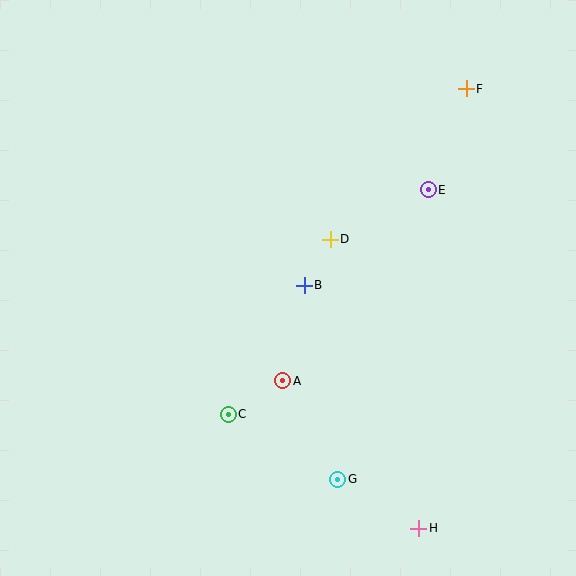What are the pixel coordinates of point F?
Point F is at (466, 89).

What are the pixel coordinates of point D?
Point D is at (330, 239).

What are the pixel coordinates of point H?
Point H is at (419, 528).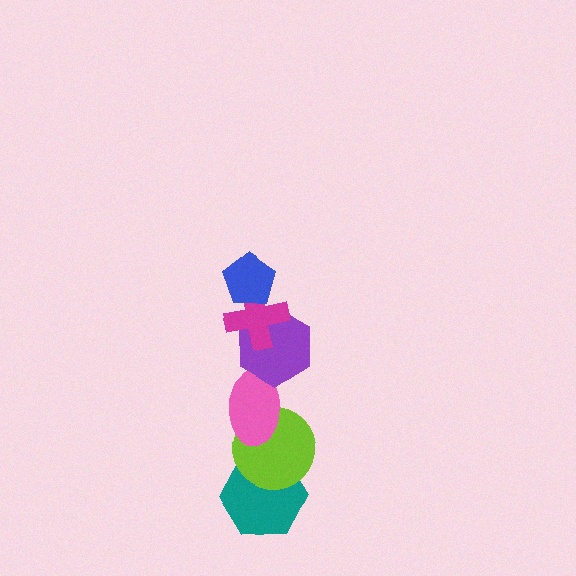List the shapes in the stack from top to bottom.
From top to bottom: the blue pentagon, the magenta cross, the purple hexagon, the pink ellipse, the lime circle, the teal hexagon.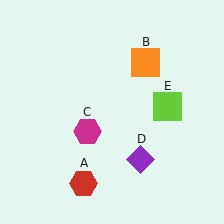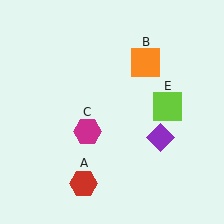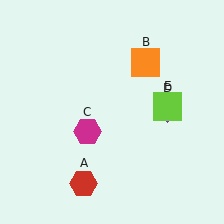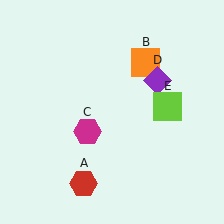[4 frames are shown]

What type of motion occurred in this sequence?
The purple diamond (object D) rotated counterclockwise around the center of the scene.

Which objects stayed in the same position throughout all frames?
Red hexagon (object A) and orange square (object B) and magenta hexagon (object C) and lime square (object E) remained stationary.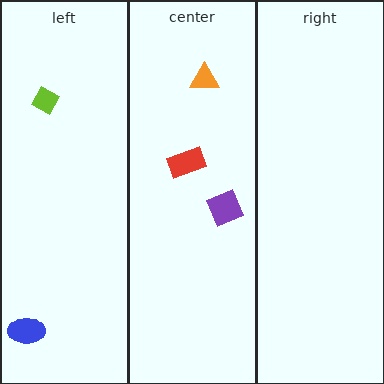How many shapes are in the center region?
3.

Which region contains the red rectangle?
The center region.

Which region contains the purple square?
The center region.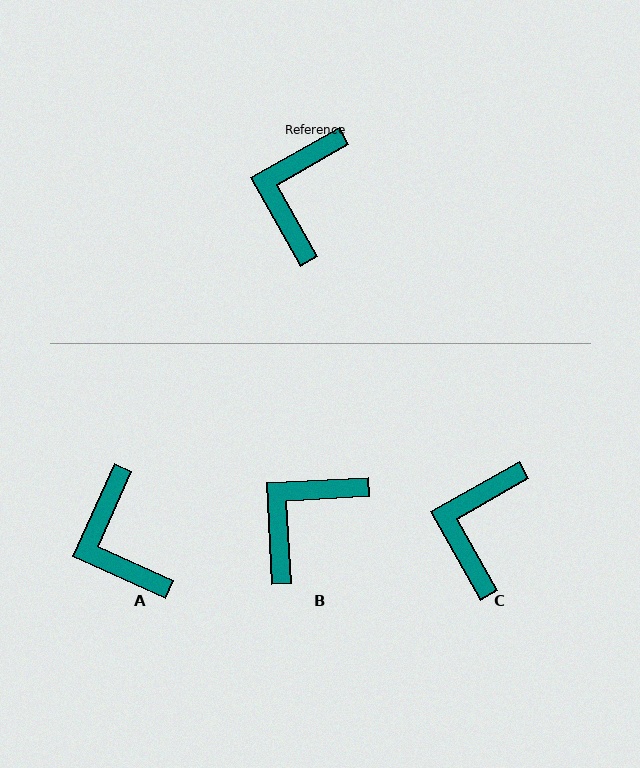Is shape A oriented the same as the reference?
No, it is off by about 36 degrees.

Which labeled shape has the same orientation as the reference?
C.